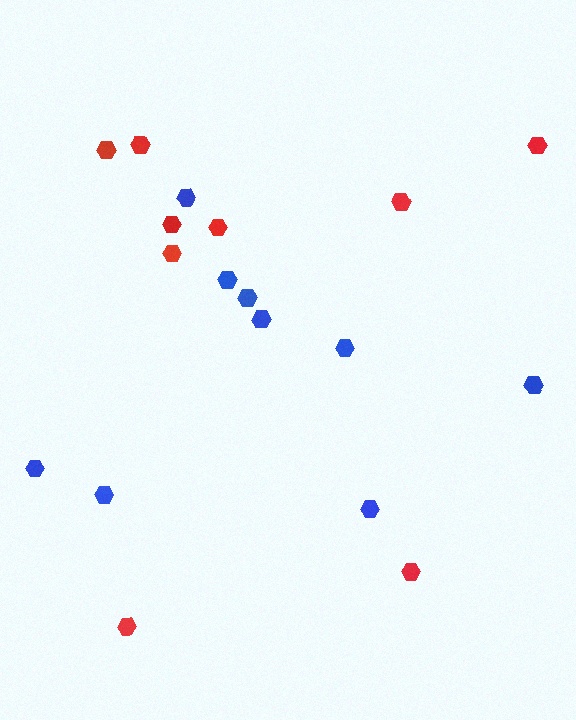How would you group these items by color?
There are 2 groups: one group of red hexagons (9) and one group of blue hexagons (9).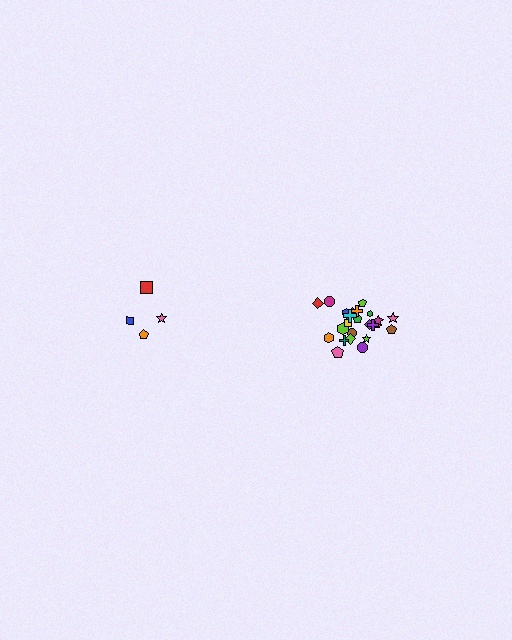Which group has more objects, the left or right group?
The right group.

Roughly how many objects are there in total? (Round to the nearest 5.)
Roughly 30 objects in total.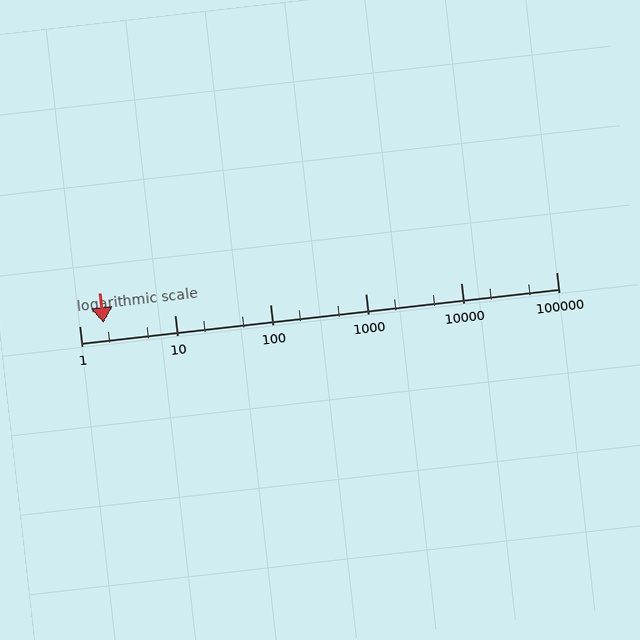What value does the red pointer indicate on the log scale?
The pointer indicates approximately 1.8.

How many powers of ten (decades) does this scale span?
The scale spans 5 decades, from 1 to 100000.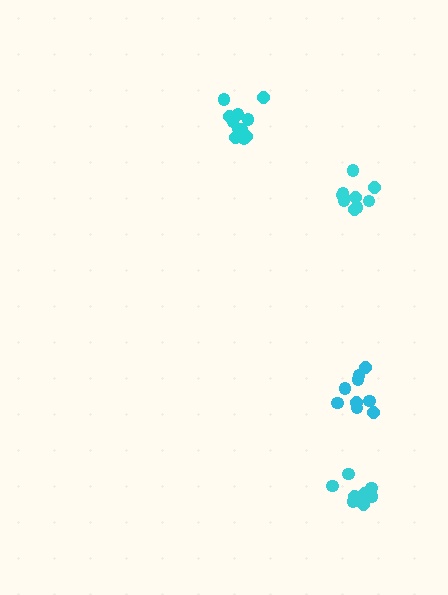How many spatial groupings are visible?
There are 4 spatial groupings.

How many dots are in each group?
Group 1: 11 dots, Group 2: 9 dots, Group 3: 11 dots, Group 4: 9 dots (40 total).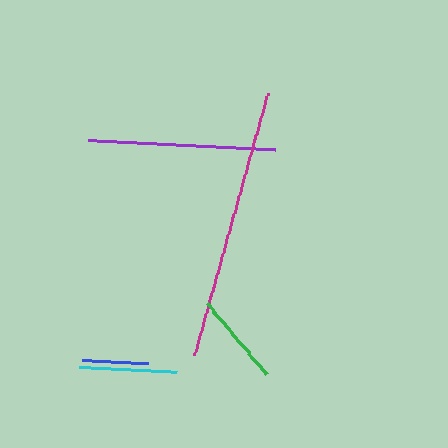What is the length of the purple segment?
The purple segment is approximately 187 pixels long.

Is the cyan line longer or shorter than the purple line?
The purple line is longer than the cyan line.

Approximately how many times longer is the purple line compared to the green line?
The purple line is approximately 2.0 times the length of the green line.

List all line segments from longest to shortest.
From longest to shortest: magenta, purple, cyan, green, blue.